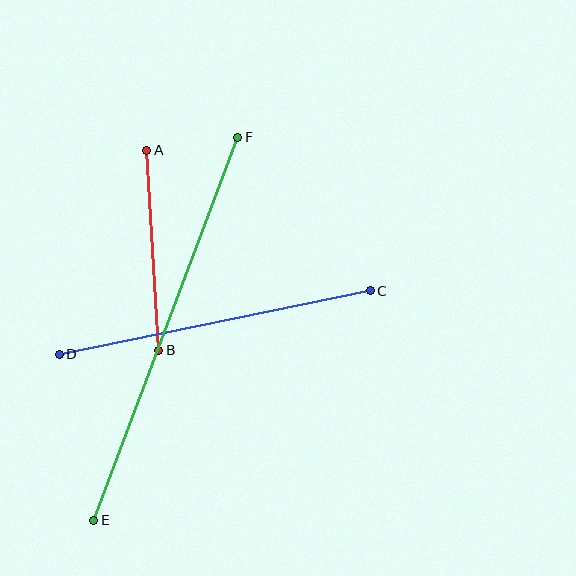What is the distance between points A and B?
The distance is approximately 200 pixels.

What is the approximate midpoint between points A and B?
The midpoint is at approximately (153, 250) pixels.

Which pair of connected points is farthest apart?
Points E and F are farthest apart.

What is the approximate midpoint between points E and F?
The midpoint is at approximately (166, 329) pixels.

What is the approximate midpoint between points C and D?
The midpoint is at approximately (215, 322) pixels.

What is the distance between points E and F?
The distance is approximately 409 pixels.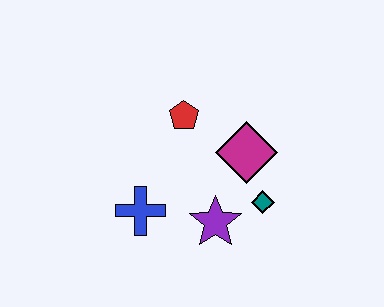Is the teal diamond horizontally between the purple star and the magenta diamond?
No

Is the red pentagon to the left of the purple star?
Yes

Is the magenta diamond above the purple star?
Yes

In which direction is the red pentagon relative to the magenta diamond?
The red pentagon is to the left of the magenta diamond.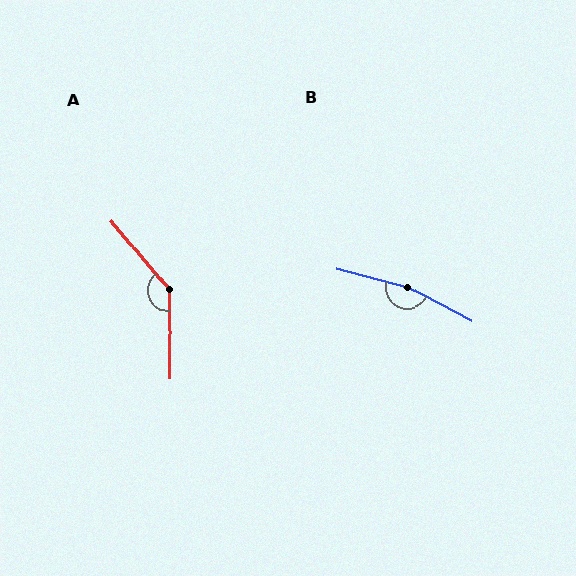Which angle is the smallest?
A, at approximately 140 degrees.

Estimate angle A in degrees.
Approximately 140 degrees.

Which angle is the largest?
B, at approximately 167 degrees.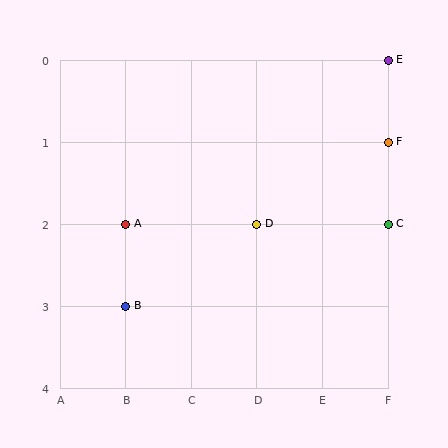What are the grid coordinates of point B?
Point B is at grid coordinates (B, 3).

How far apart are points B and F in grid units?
Points B and F are 4 columns and 2 rows apart (about 4.5 grid units diagonally).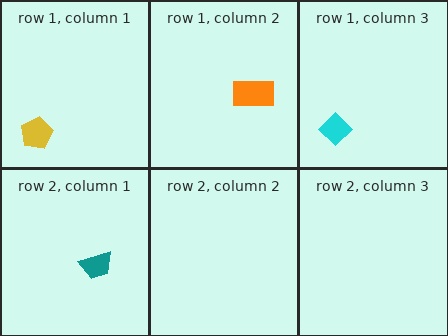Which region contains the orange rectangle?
The row 1, column 2 region.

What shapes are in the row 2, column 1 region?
The teal trapezoid.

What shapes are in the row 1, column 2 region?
The orange rectangle.